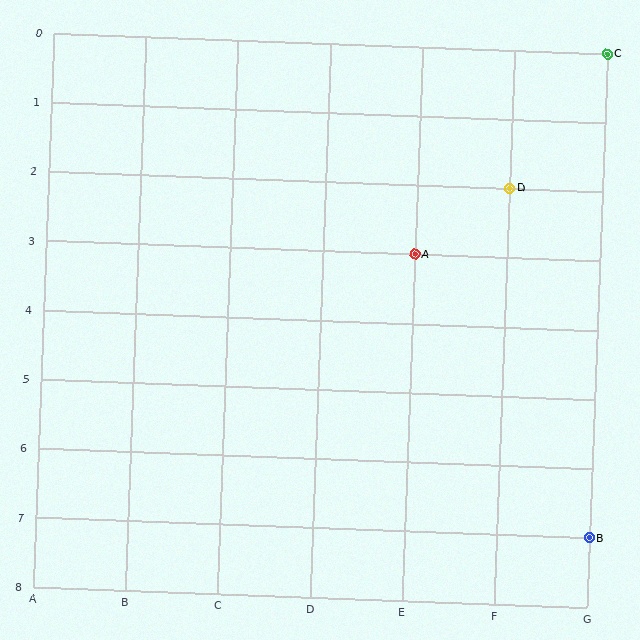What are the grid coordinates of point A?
Point A is at grid coordinates (E, 3).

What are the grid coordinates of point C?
Point C is at grid coordinates (G, 0).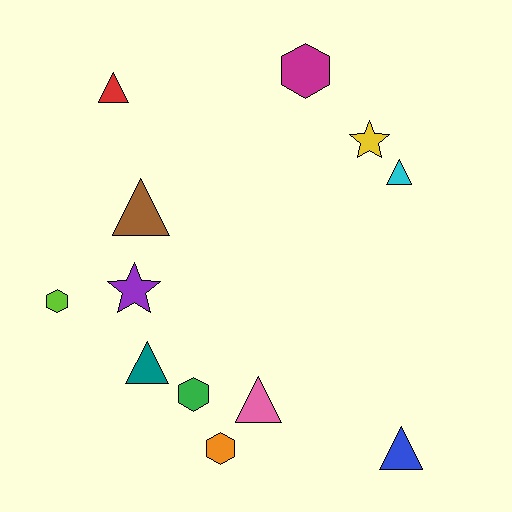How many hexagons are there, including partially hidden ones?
There are 4 hexagons.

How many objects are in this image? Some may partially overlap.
There are 12 objects.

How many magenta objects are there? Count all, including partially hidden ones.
There is 1 magenta object.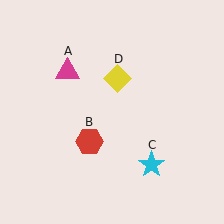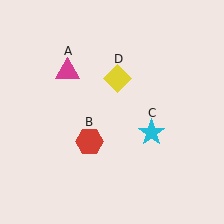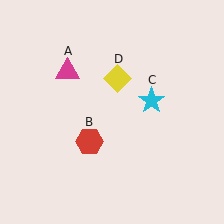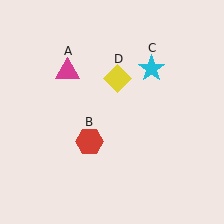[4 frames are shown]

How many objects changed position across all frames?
1 object changed position: cyan star (object C).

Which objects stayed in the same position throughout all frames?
Magenta triangle (object A) and red hexagon (object B) and yellow diamond (object D) remained stationary.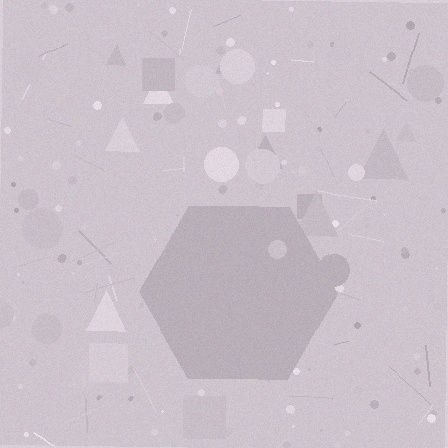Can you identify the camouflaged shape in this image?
The camouflaged shape is a hexagon.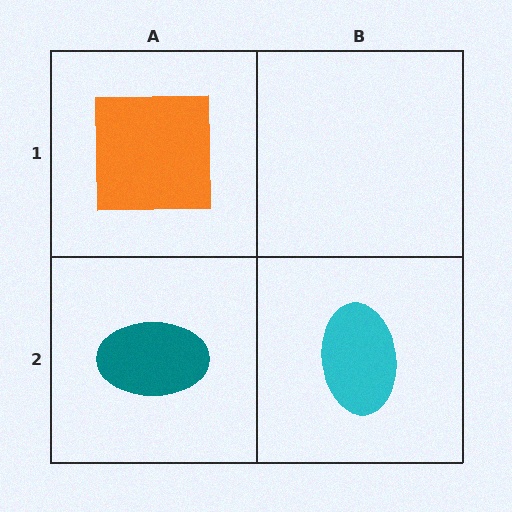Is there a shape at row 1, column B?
No, that cell is empty.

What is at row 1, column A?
An orange square.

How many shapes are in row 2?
2 shapes.